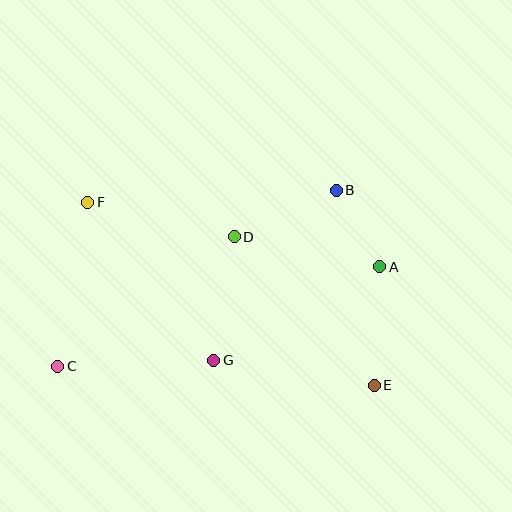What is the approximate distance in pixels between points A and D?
The distance between A and D is approximately 149 pixels.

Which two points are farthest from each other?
Points E and F are farthest from each other.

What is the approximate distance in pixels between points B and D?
The distance between B and D is approximately 112 pixels.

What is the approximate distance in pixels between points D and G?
The distance between D and G is approximately 126 pixels.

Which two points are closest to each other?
Points A and B are closest to each other.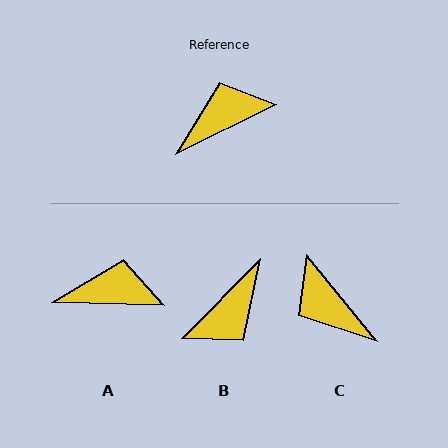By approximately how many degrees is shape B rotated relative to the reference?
Approximately 161 degrees clockwise.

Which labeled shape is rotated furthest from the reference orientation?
B, about 161 degrees away.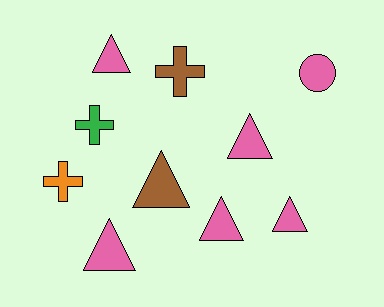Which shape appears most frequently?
Triangle, with 6 objects.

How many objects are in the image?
There are 10 objects.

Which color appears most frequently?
Pink, with 6 objects.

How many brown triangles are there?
There is 1 brown triangle.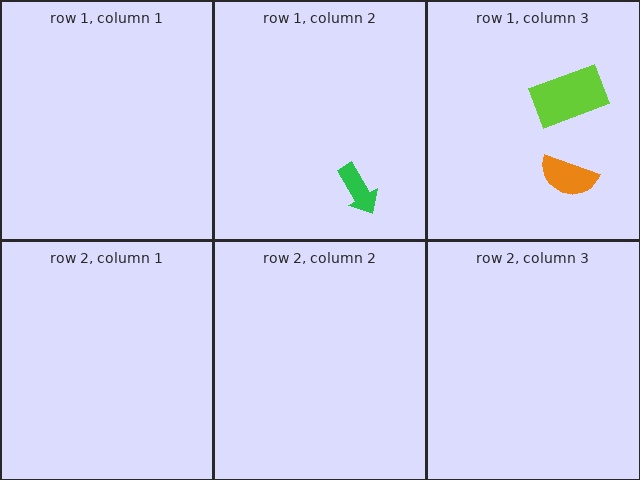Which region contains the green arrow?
The row 1, column 2 region.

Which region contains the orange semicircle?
The row 1, column 3 region.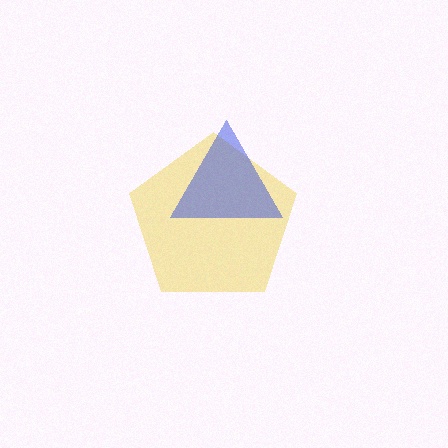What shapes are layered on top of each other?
The layered shapes are: a yellow pentagon, a blue triangle.